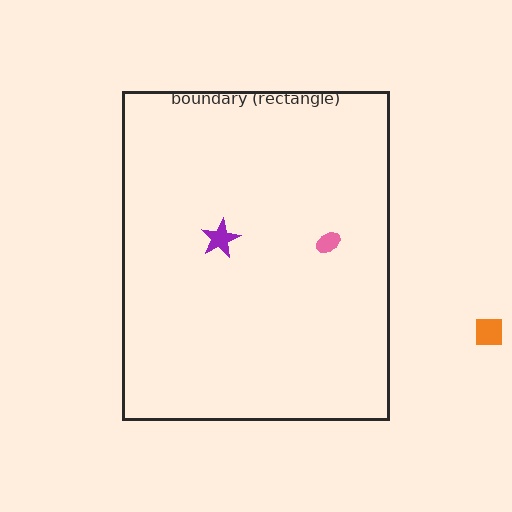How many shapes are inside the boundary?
2 inside, 1 outside.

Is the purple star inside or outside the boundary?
Inside.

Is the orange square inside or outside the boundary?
Outside.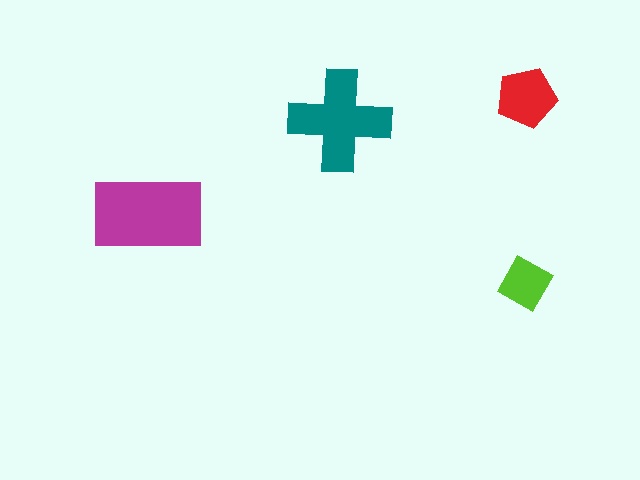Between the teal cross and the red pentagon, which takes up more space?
The teal cross.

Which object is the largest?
The magenta rectangle.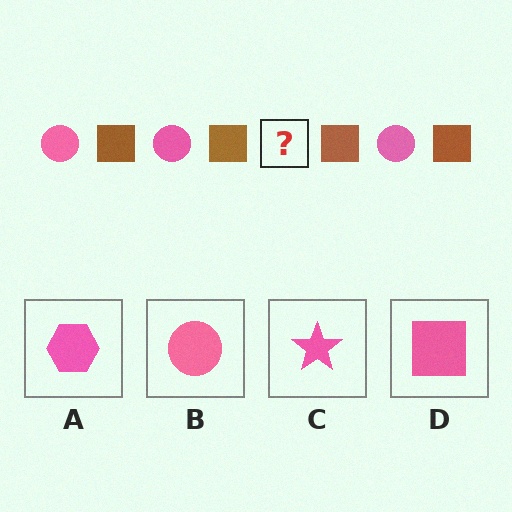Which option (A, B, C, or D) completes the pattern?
B.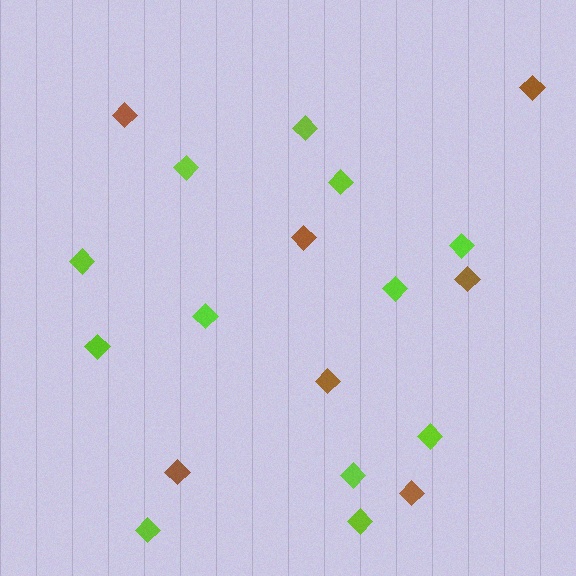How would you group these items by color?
There are 2 groups: one group of brown diamonds (7) and one group of lime diamonds (12).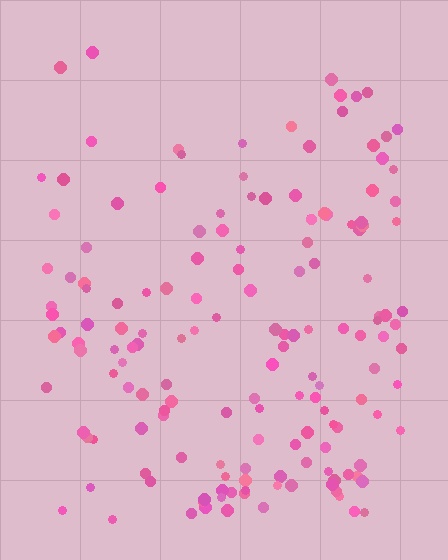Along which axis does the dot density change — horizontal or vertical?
Vertical.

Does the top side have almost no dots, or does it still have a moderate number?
Still a moderate number, just noticeably fewer than the bottom.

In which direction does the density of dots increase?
From top to bottom, with the bottom side densest.